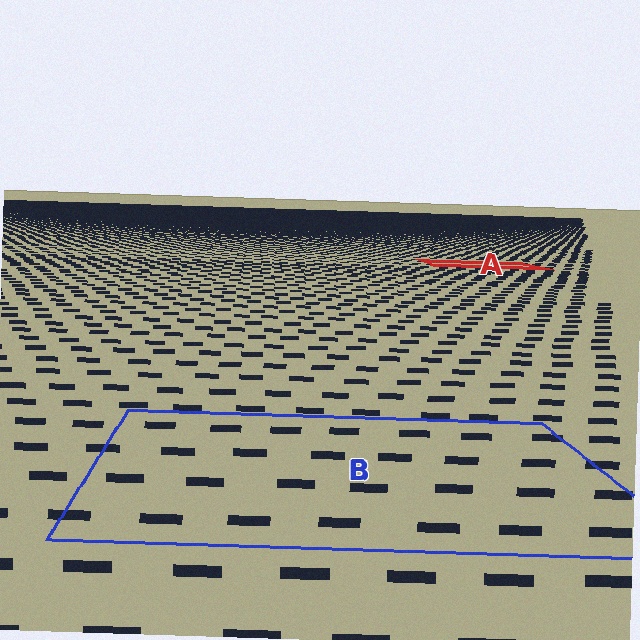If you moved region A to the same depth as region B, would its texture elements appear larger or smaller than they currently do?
They would appear larger. At a closer depth, the same texture elements are projected at a bigger on-screen size.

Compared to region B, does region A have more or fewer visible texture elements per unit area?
Region A has more texture elements per unit area — they are packed more densely because it is farther away.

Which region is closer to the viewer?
Region B is closer. The texture elements there are larger and more spread out.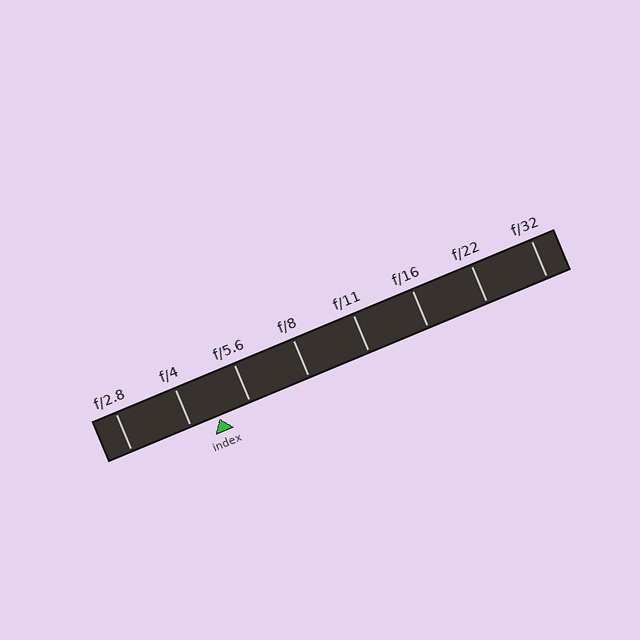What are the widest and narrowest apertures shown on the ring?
The widest aperture shown is f/2.8 and the narrowest is f/32.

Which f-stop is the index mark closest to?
The index mark is closest to f/4.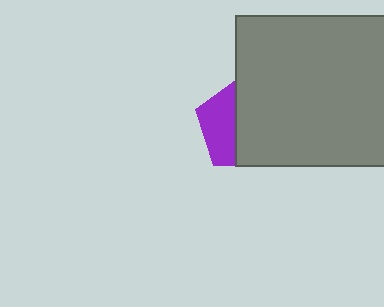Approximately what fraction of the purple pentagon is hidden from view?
Roughly 61% of the purple pentagon is hidden behind the gray square.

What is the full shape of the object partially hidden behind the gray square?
The partially hidden object is a purple pentagon.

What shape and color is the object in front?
The object in front is a gray square.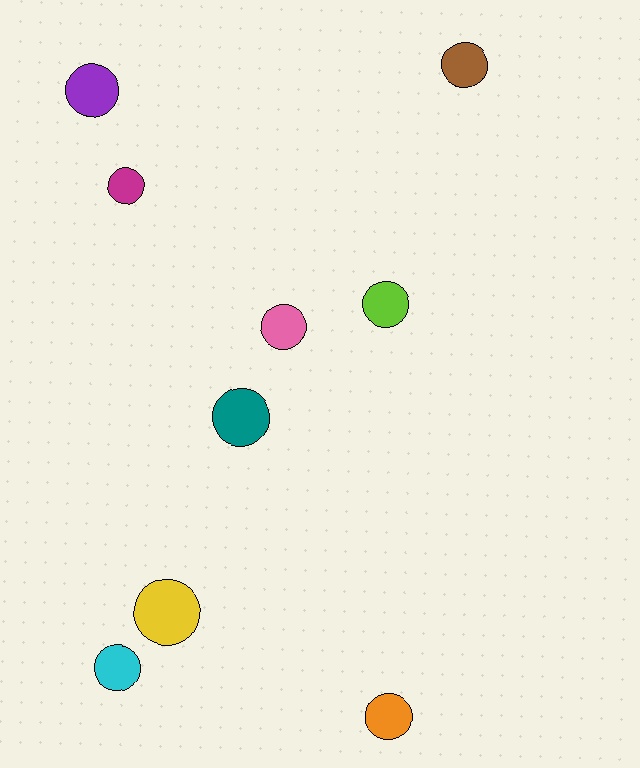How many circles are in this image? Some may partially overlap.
There are 9 circles.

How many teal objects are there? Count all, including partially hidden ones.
There is 1 teal object.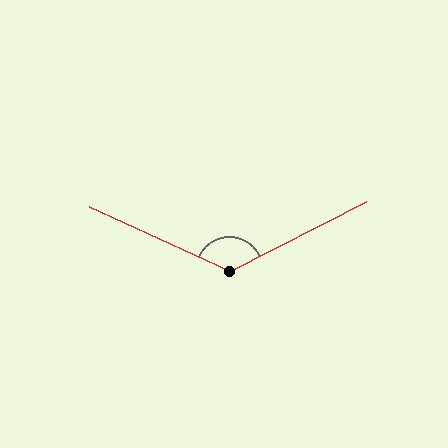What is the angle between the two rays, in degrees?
Approximately 129 degrees.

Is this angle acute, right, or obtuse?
It is obtuse.